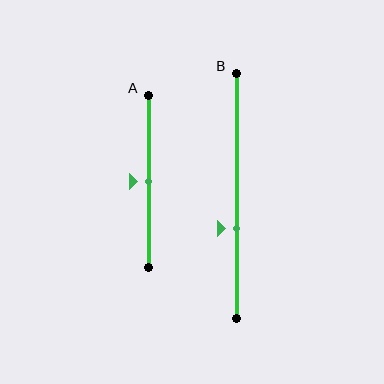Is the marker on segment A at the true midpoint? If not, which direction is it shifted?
Yes, the marker on segment A is at the true midpoint.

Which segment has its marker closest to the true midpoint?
Segment A has its marker closest to the true midpoint.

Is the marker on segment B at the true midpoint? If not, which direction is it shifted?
No, the marker on segment B is shifted downward by about 13% of the segment length.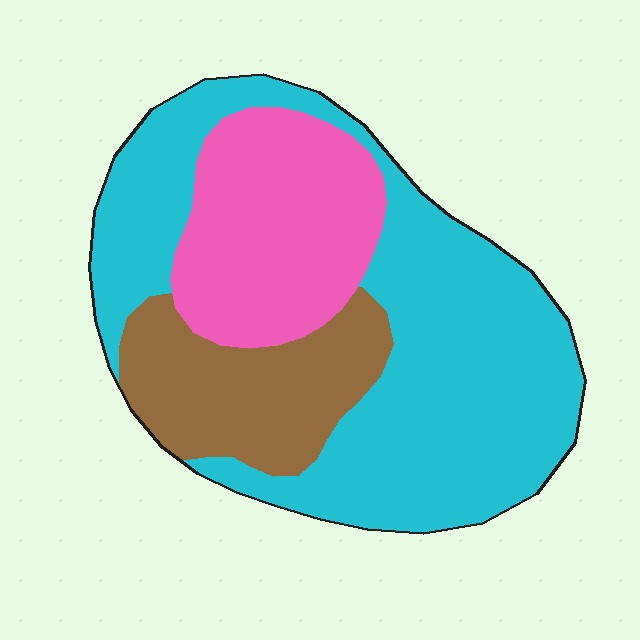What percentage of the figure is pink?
Pink covers about 25% of the figure.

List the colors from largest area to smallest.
From largest to smallest: cyan, pink, brown.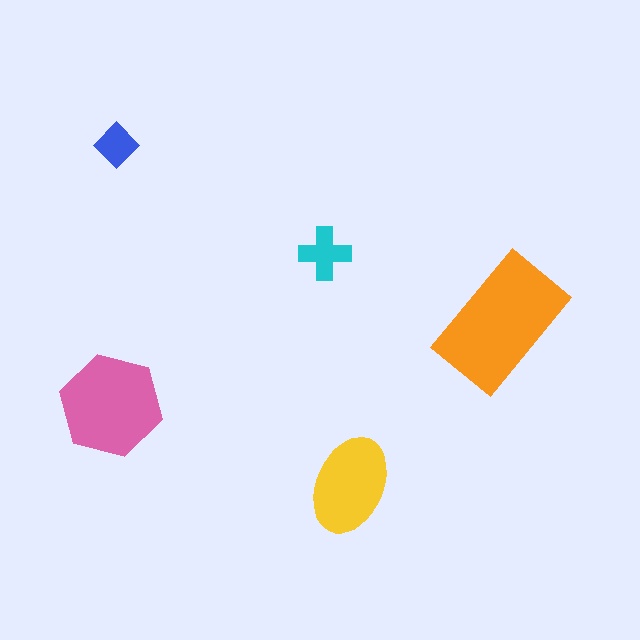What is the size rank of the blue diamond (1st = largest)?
5th.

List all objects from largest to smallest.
The orange rectangle, the pink hexagon, the yellow ellipse, the cyan cross, the blue diamond.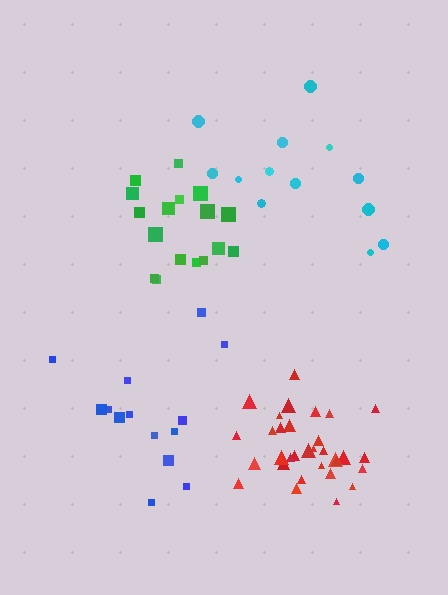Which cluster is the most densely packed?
Red.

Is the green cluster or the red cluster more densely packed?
Red.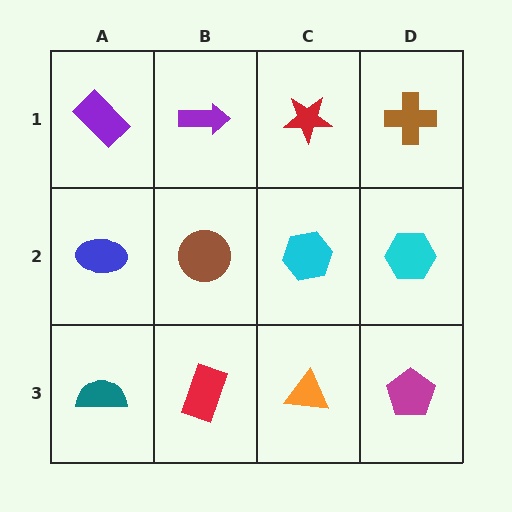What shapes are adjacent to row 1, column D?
A cyan hexagon (row 2, column D), a red star (row 1, column C).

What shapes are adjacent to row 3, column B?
A brown circle (row 2, column B), a teal semicircle (row 3, column A), an orange triangle (row 3, column C).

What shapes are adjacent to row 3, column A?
A blue ellipse (row 2, column A), a red rectangle (row 3, column B).